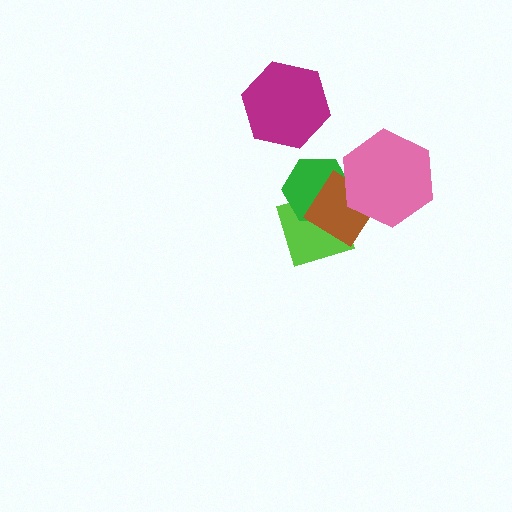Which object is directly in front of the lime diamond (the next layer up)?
The green hexagon is directly in front of the lime diamond.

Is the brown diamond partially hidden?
Yes, it is partially covered by another shape.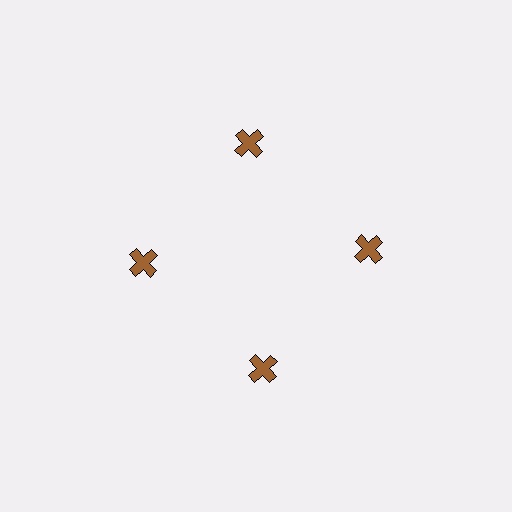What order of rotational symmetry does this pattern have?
This pattern has 4-fold rotational symmetry.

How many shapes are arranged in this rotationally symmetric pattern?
There are 4 shapes, arranged in 4 groups of 1.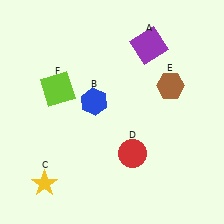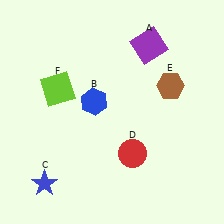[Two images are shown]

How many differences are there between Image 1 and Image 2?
There is 1 difference between the two images.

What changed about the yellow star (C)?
In Image 1, C is yellow. In Image 2, it changed to blue.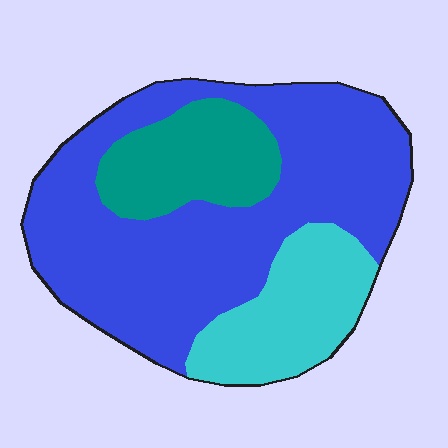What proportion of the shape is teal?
Teal takes up less than a quarter of the shape.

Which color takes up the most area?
Blue, at roughly 60%.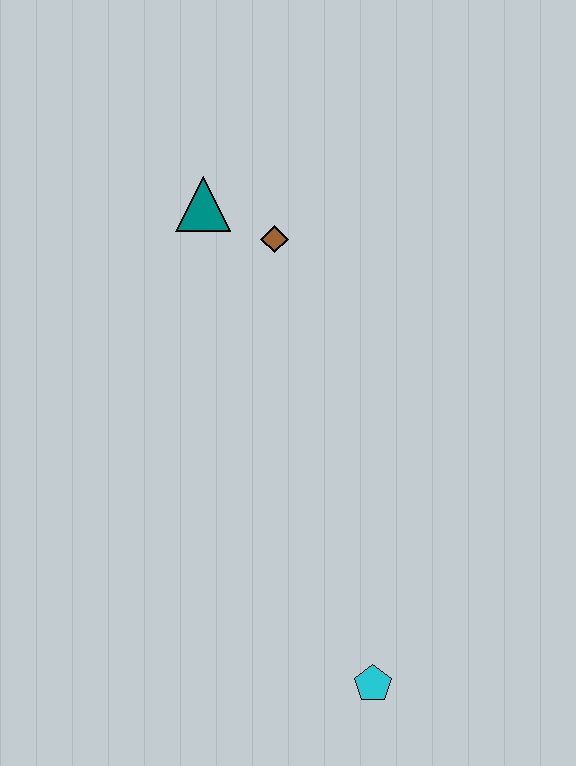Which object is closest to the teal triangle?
The brown diamond is closest to the teal triangle.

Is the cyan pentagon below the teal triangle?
Yes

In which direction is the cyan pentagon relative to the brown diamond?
The cyan pentagon is below the brown diamond.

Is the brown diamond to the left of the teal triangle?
No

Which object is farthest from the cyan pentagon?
The teal triangle is farthest from the cyan pentagon.